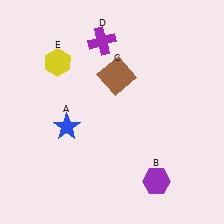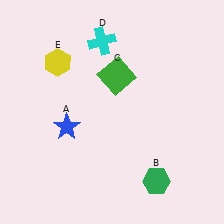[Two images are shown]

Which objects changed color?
B changed from purple to green. C changed from brown to green. D changed from purple to cyan.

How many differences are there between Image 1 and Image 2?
There are 3 differences between the two images.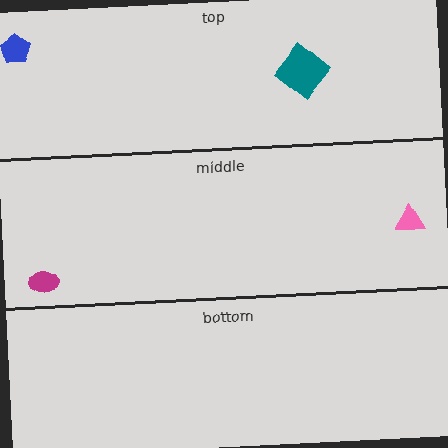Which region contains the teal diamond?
The top region.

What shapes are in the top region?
The teal diamond, the blue pentagon.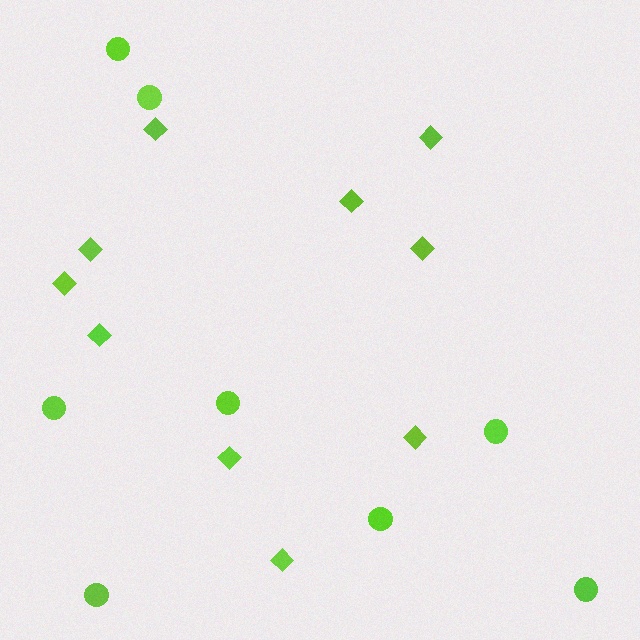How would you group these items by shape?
There are 2 groups: one group of diamonds (10) and one group of circles (8).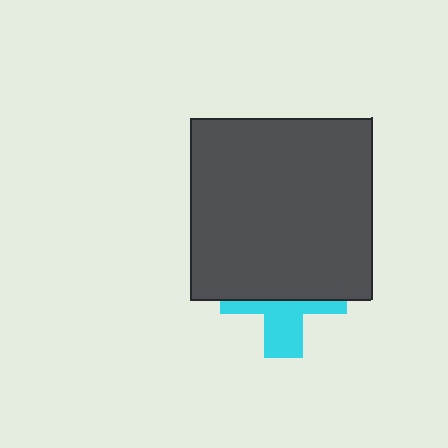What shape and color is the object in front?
The object in front is a dark gray square.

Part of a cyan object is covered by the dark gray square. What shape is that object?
It is a cross.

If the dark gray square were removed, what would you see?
You would see the complete cyan cross.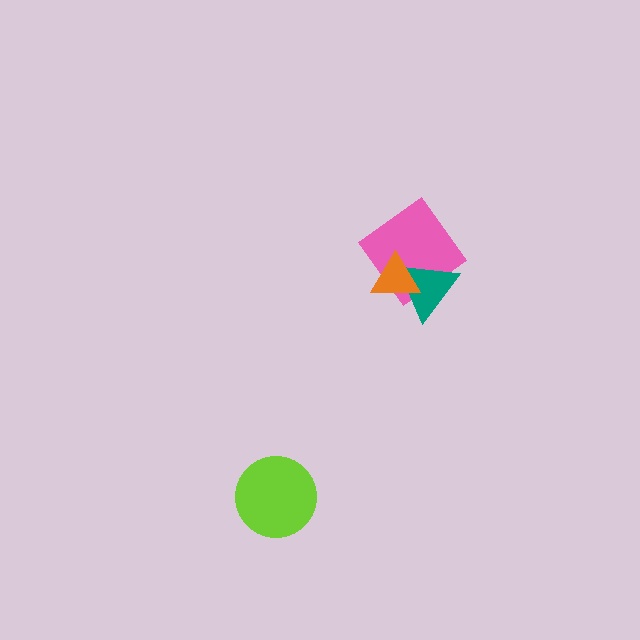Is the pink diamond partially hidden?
Yes, it is partially covered by another shape.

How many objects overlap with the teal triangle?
2 objects overlap with the teal triangle.